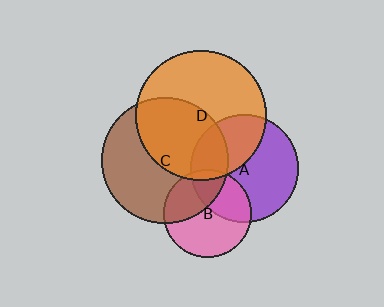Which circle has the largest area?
Circle D (orange).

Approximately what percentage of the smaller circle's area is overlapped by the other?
Approximately 5%.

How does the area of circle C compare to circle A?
Approximately 1.4 times.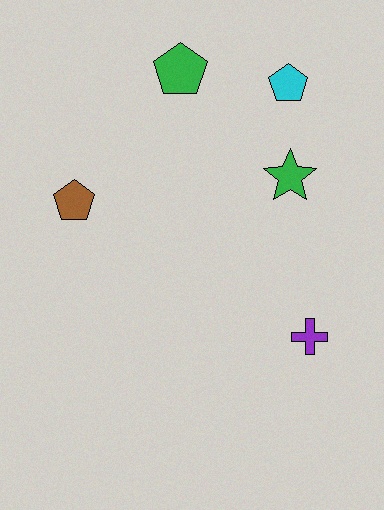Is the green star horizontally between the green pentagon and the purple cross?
Yes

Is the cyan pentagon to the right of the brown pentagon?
Yes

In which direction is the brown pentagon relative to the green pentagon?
The brown pentagon is below the green pentagon.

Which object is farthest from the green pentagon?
The purple cross is farthest from the green pentagon.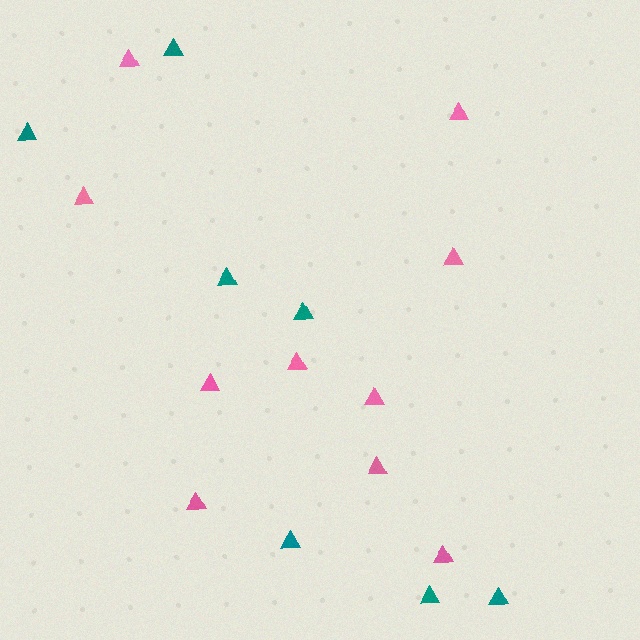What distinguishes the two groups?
There are 2 groups: one group of pink triangles (10) and one group of teal triangles (7).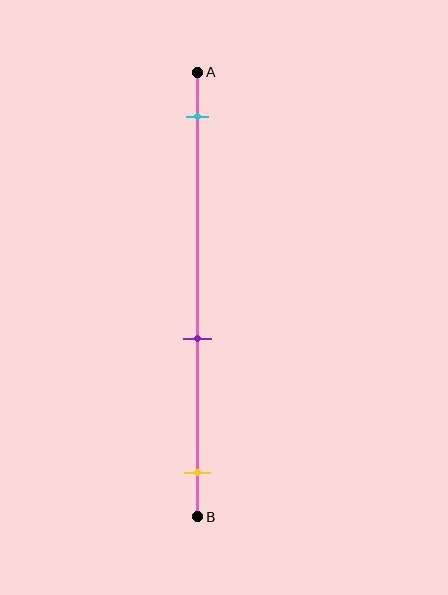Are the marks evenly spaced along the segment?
No, the marks are not evenly spaced.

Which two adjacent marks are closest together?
The purple and yellow marks are the closest adjacent pair.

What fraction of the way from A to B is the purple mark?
The purple mark is approximately 60% (0.6) of the way from A to B.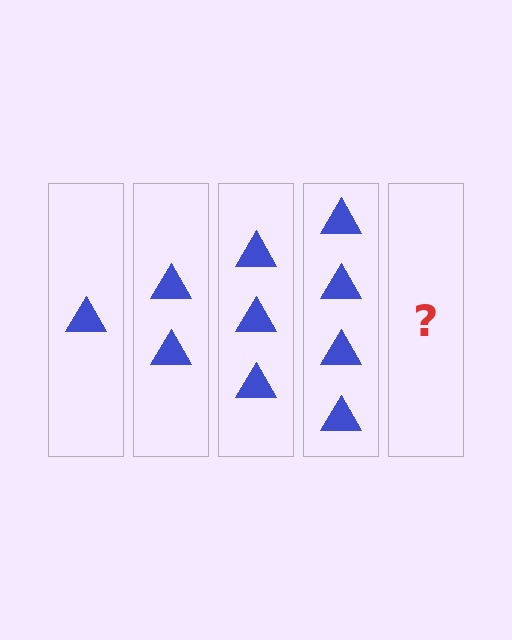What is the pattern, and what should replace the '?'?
The pattern is that each step adds one more triangle. The '?' should be 5 triangles.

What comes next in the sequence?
The next element should be 5 triangles.